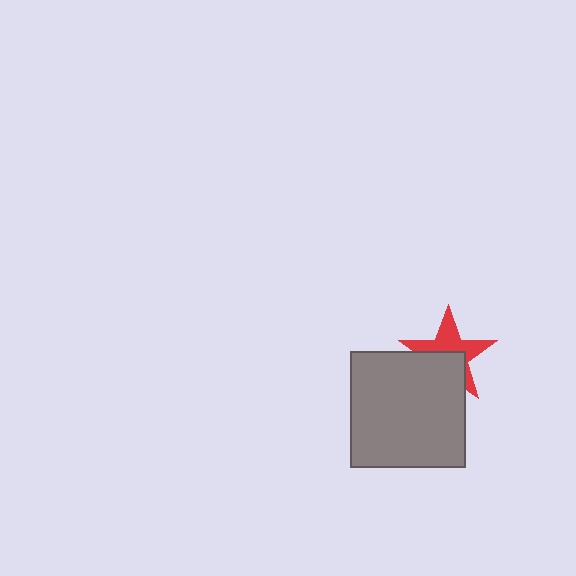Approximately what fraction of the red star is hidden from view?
Roughly 44% of the red star is hidden behind the gray square.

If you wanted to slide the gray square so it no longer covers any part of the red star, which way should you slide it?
Slide it down — that is the most direct way to separate the two shapes.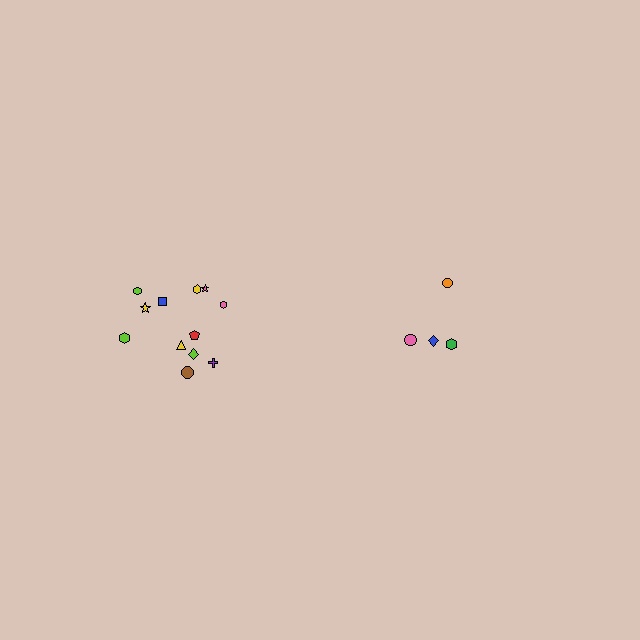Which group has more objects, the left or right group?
The left group.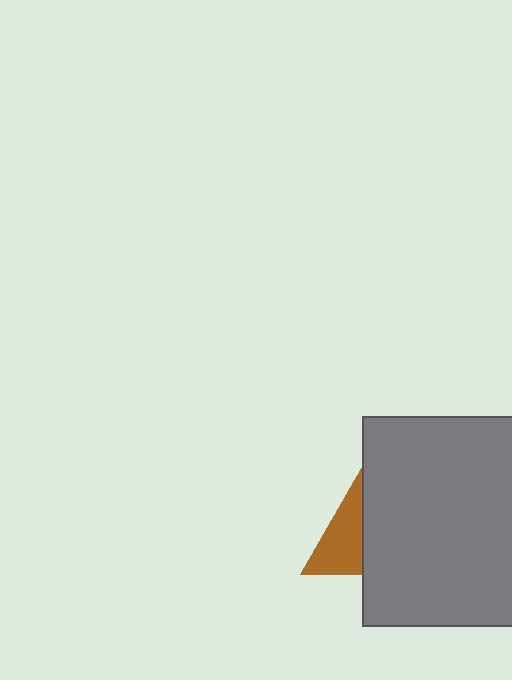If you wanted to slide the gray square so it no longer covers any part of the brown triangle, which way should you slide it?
Slide it right — that is the most direct way to separate the two shapes.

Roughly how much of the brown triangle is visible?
A small part of it is visible (roughly 44%).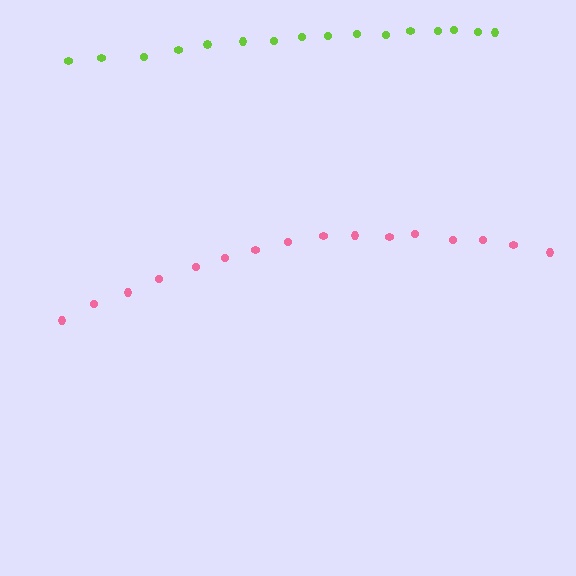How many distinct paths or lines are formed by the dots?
There are 2 distinct paths.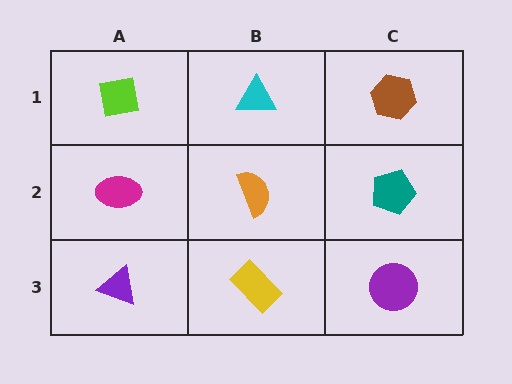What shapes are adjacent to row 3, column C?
A teal pentagon (row 2, column C), a yellow rectangle (row 3, column B).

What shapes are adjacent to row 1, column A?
A magenta ellipse (row 2, column A), a cyan triangle (row 1, column B).